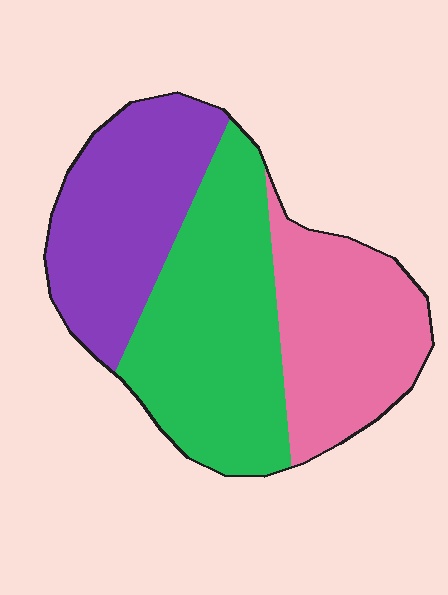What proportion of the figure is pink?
Pink covers about 30% of the figure.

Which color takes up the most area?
Green, at roughly 40%.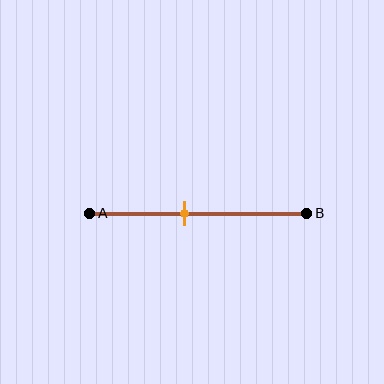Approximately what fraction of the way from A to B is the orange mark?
The orange mark is approximately 45% of the way from A to B.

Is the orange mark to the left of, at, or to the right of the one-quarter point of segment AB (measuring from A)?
The orange mark is to the right of the one-quarter point of segment AB.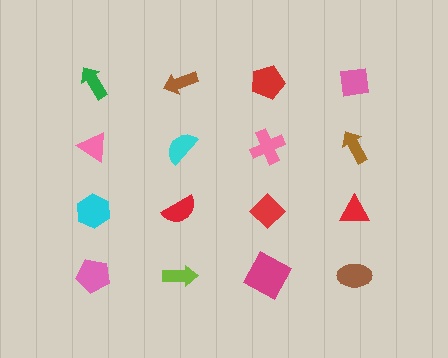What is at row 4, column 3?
A magenta square.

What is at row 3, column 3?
A red diamond.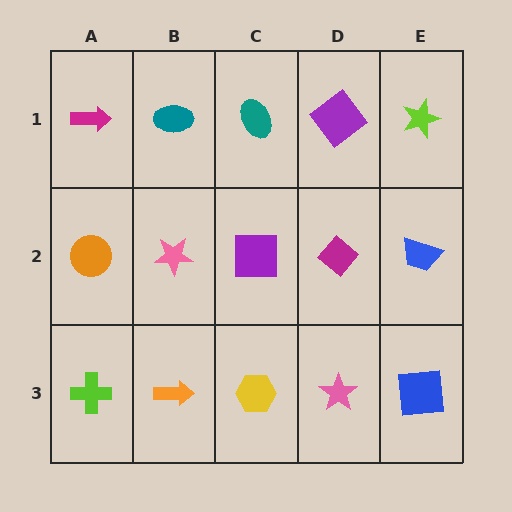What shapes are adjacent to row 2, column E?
A lime star (row 1, column E), a blue square (row 3, column E), a magenta diamond (row 2, column D).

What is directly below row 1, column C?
A purple square.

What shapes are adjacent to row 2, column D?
A purple diamond (row 1, column D), a pink star (row 3, column D), a purple square (row 2, column C), a blue trapezoid (row 2, column E).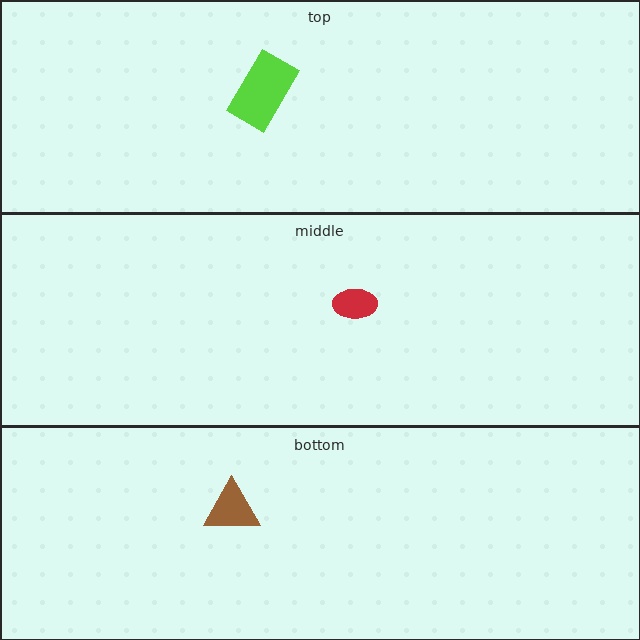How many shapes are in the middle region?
1.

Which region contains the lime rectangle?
The top region.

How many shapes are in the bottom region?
1.